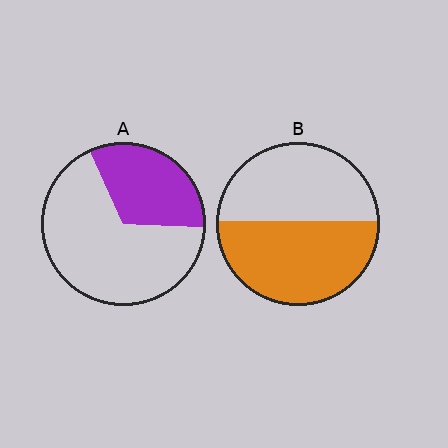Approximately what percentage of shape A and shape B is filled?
A is approximately 35% and B is approximately 50%.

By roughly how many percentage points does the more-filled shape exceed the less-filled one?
By roughly 20 percentage points (B over A).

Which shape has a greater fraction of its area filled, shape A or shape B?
Shape B.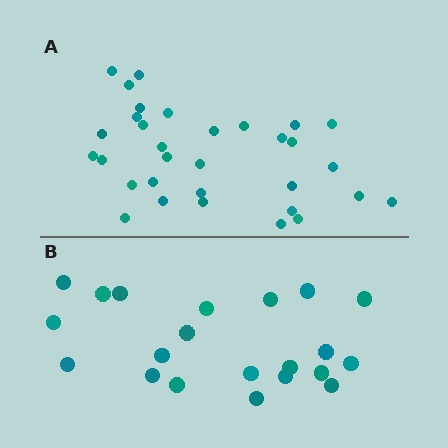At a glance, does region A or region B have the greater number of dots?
Region A (the top region) has more dots.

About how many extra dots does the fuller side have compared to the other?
Region A has roughly 12 or so more dots than region B.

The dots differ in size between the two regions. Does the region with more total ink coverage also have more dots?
No. Region B has more total ink coverage because its dots are larger, but region A actually contains more individual dots. Total area can be misleading — the number of items is what matters here.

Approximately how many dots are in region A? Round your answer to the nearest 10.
About 30 dots. (The exact count is 32, which rounds to 30.)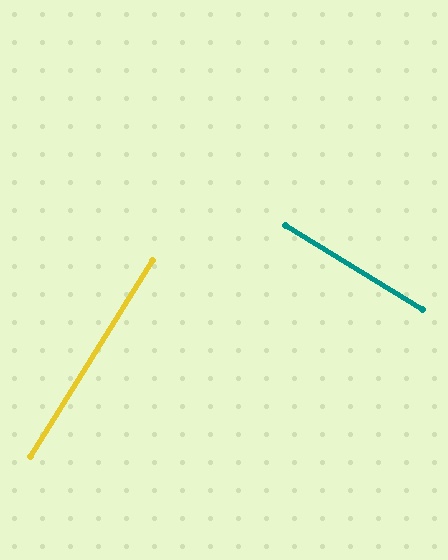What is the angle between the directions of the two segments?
Approximately 90 degrees.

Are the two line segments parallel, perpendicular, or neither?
Perpendicular — they meet at approximately 90°.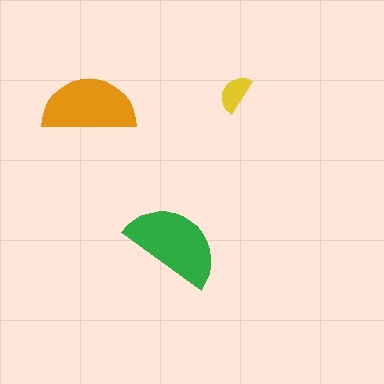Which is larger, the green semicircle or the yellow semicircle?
The green one.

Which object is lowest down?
The green semicircle is bottommost.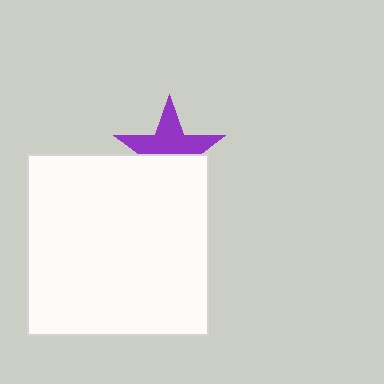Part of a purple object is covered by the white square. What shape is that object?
It is a star.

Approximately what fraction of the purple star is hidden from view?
Roughly 47% of the purple star is hidden behind the white square.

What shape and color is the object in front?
The object in front is a white square.